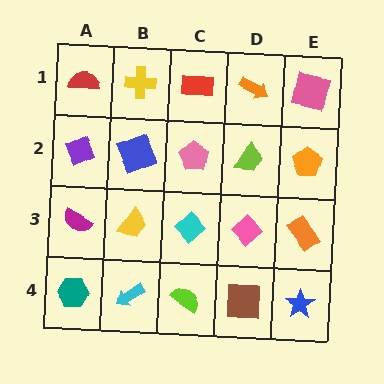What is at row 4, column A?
A teal hexagon.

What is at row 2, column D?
A lime trapezoid.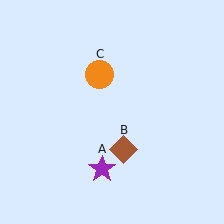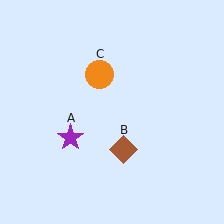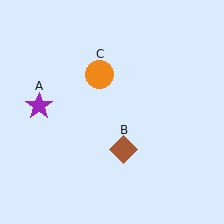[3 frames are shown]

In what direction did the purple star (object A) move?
The purple star (object A) moved up and to the left.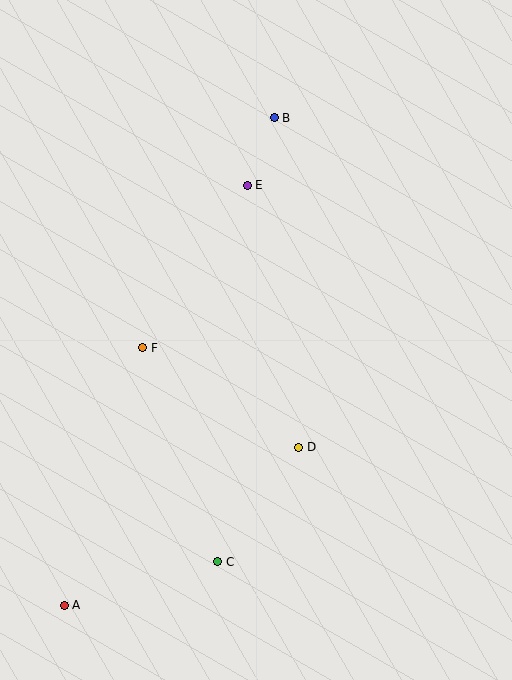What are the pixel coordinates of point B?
Point B is at (274, 118).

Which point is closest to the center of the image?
Point F at (143, 348) is closest to the center.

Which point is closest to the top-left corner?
Point B is closest to the top-left corner.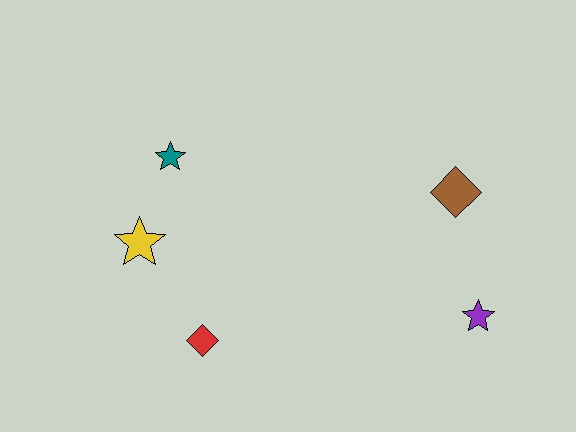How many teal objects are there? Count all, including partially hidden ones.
There is 1 teal object.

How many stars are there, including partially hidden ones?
There are 3 stars.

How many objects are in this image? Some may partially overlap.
There are 5 objects.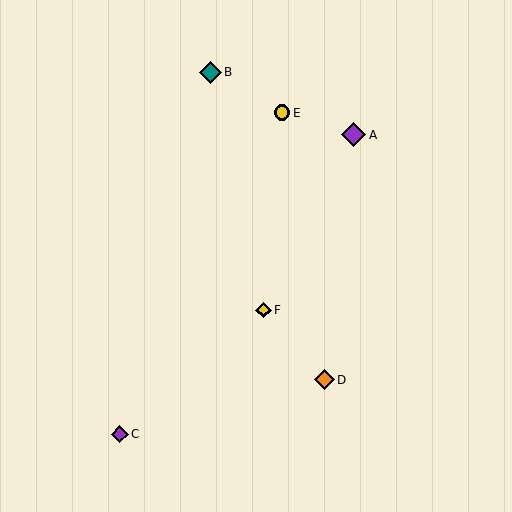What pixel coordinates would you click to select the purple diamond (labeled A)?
Click at (354, 135) to select the purple diamond A.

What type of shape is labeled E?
Shape E is a yellow circle.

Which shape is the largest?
The purple diamond (labeled A) is the largest.